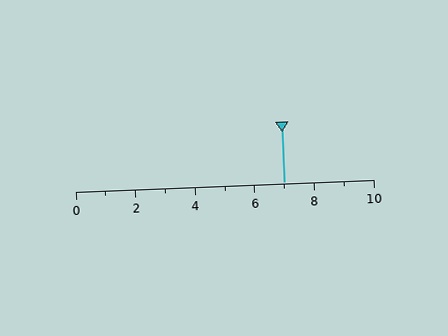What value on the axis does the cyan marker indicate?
The marker indicates approximately 7.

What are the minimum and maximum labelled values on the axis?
The axis runs from 0 to 10.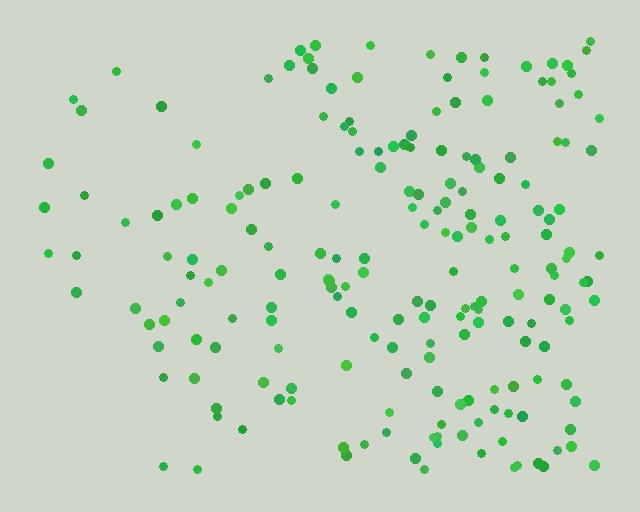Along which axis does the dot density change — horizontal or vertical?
Horizontal.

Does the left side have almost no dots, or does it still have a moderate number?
Still a moderate number, just noticeably fewer than the right.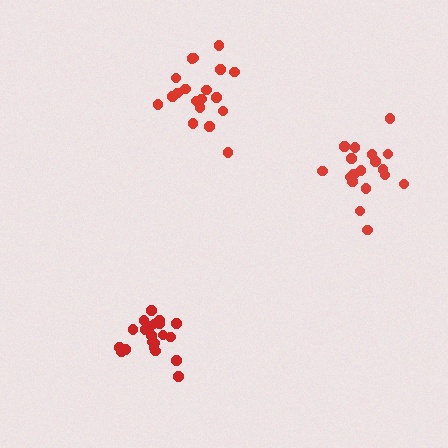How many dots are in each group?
Group 1: 21 dots, Group 2: 19 dots, Group 3: 19 dots (59 total).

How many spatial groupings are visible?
There are 3 spatial groupings.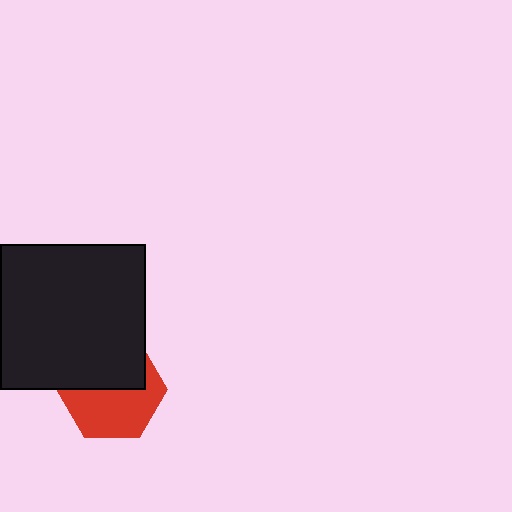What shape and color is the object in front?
The object in front is a black square.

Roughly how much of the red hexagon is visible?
About half of it is visible (roughly 55%).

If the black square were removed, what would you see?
You would see the complete red hexagon.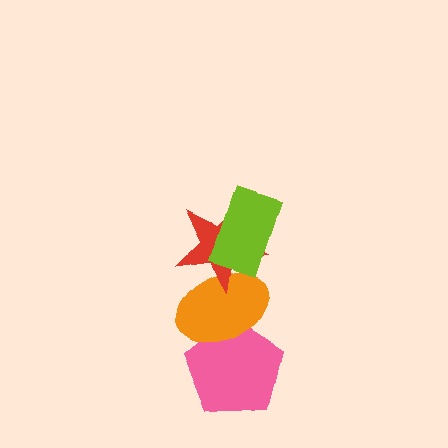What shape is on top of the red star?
The lime rectangle is on top of the red star.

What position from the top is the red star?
The red star is 2nd from the top.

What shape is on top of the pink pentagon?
The orange ellipse is on top of the pink pentagon.